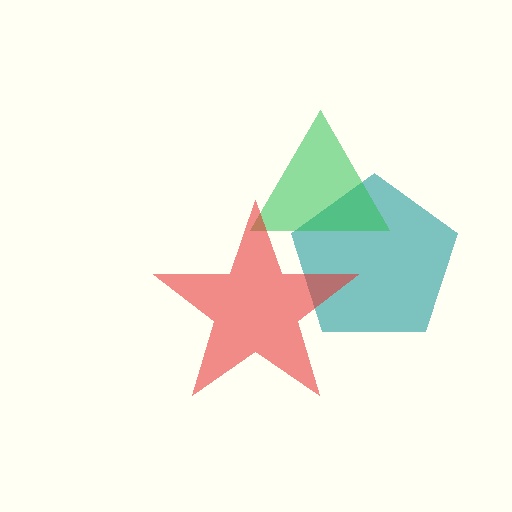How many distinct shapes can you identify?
There are 3 distinct shapes: a teal pentagon, a green triangle, a red star.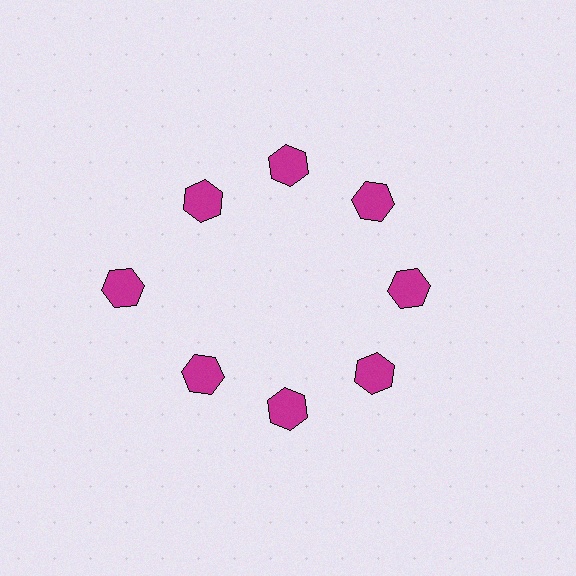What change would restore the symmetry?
The symmetry would be restored by moving it inward, back onto the ring so that all 8 hexagons sit at equal angles and equal distance from the center.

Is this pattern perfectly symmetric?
No. The 8 magenta hexagons are arranged in a ring, but one element near the 9 o'clock position is pushed outward from the center, breaking the 8-fold rotational symmetry.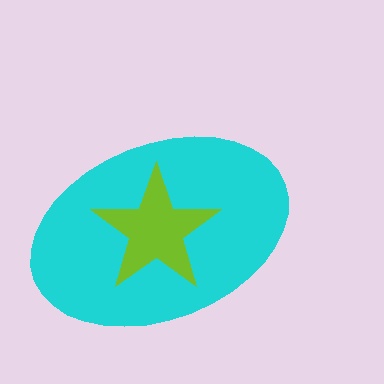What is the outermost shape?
The cyan ellipse.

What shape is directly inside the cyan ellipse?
The lime star.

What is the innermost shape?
The lime star.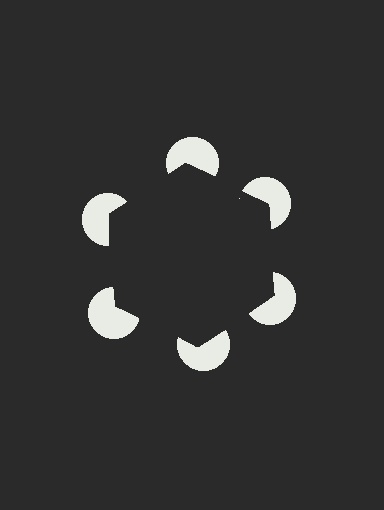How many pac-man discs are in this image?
There are 6 — one at each vertex of the illusory hexagon.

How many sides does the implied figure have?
6 sides.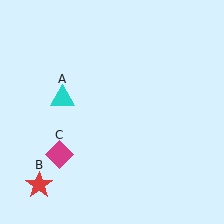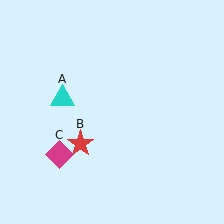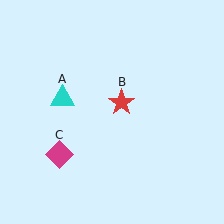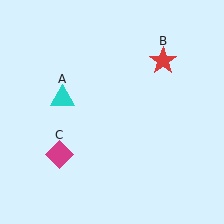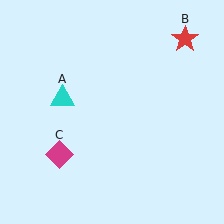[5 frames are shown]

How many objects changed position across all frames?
1 object changed position: red star (object B).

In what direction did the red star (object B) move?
The red star (object B) moved up and to the right.